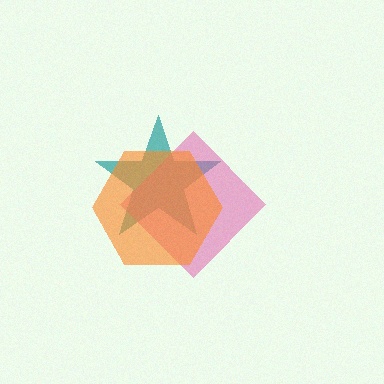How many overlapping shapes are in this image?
There are 3 overlapping shapes in the image.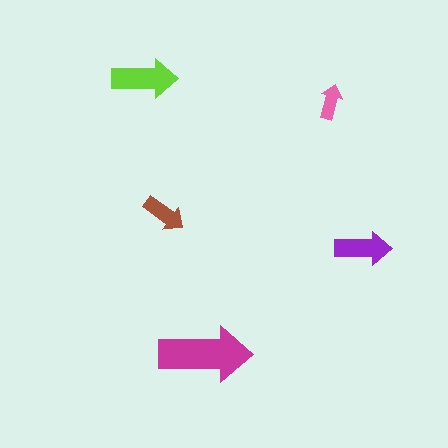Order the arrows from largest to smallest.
the magenta one, the lime one, the purple one, the brown one, the pink one.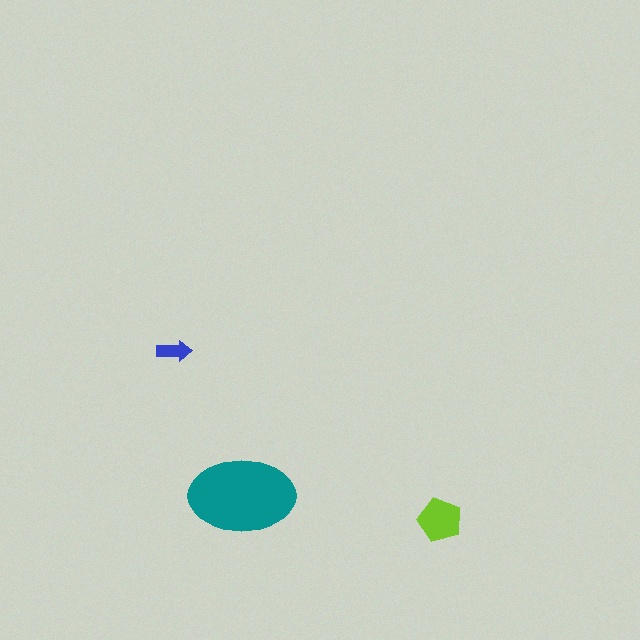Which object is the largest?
The teal ellipse.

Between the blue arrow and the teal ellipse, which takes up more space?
The teal ellipse.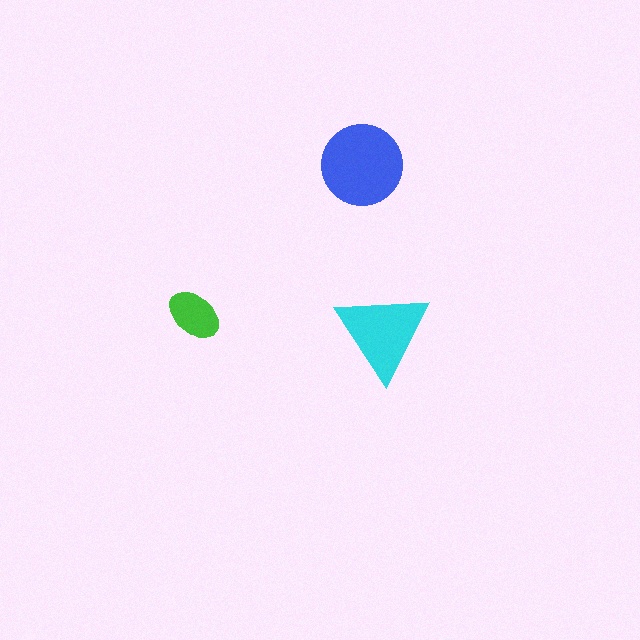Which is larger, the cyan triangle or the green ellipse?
The cyan triangle.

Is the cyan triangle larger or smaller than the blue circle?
Smaller.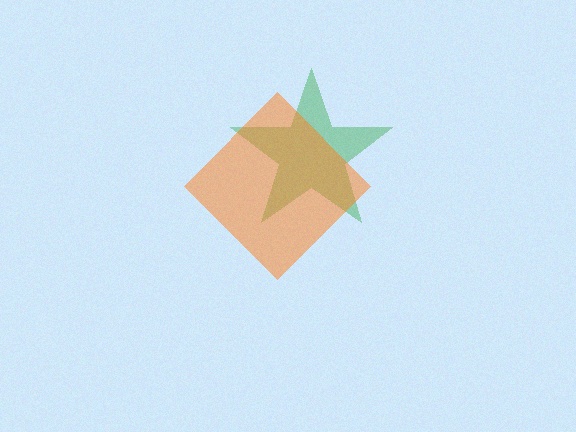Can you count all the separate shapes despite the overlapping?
Yes, there are 2 separate shapes.